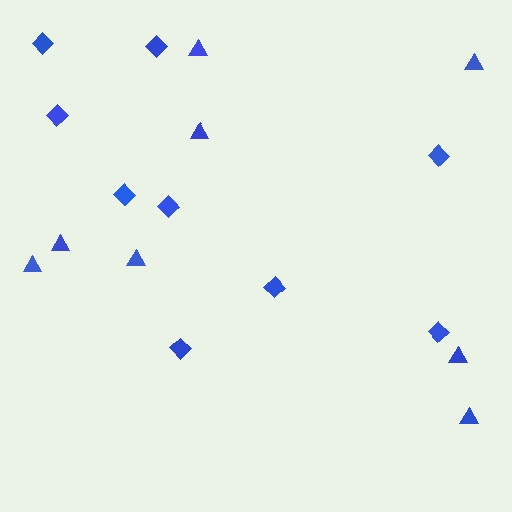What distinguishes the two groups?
There are 2 groups: one group of diamonds (9) and one group of triangles (8).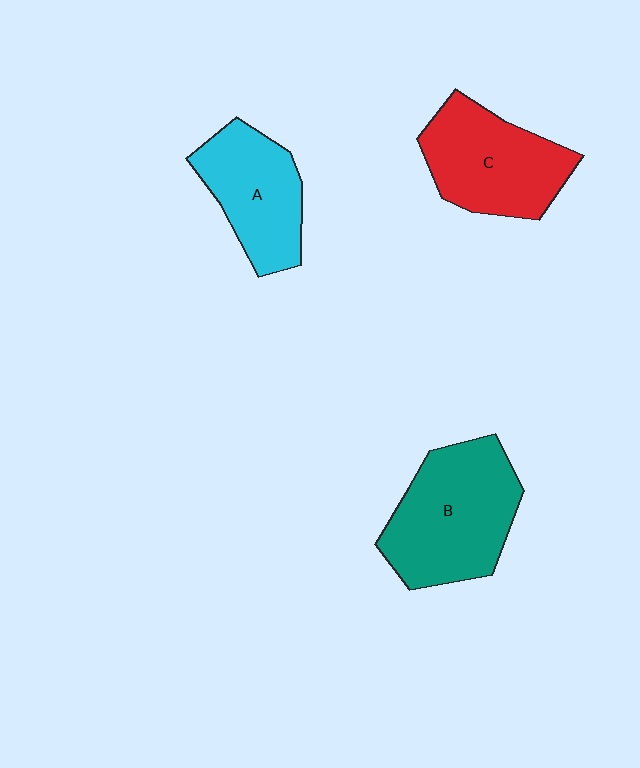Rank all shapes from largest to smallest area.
From largest to smallest: B (teal), C (red), A (cyan).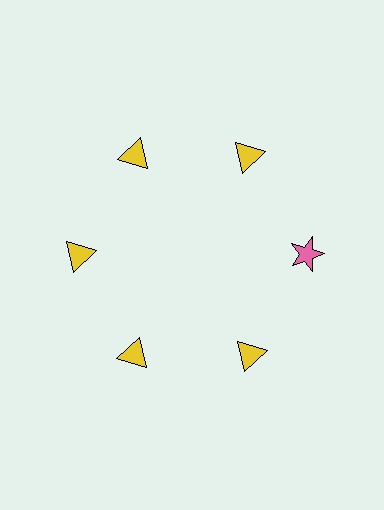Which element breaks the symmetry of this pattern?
The pink star at roughly the 3 o'clock position breaks the symmetry. All other shapes are yellow triangles.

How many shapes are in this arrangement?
There are 6 shapes arranged in a ring pattern.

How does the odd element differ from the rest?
It differs in both color (pink instead of yellow) and shape (star instead of triangle).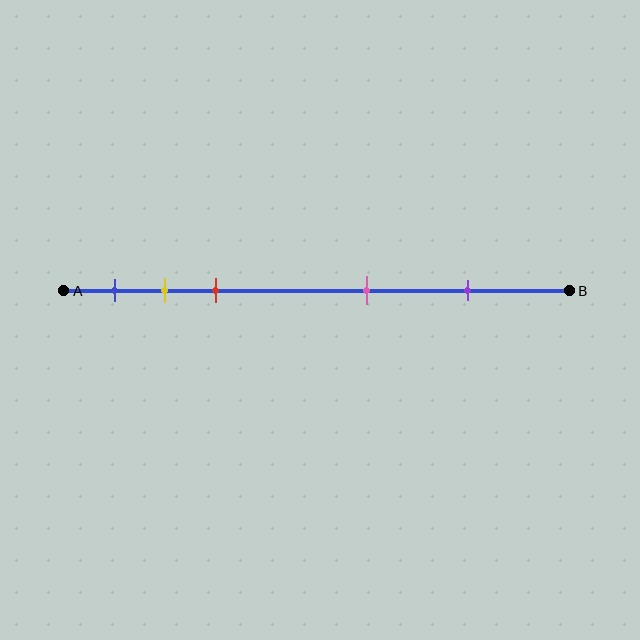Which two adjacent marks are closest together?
The yellow and red marks are the closest adjacent pair.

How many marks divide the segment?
There are 5 marks dividing the segment.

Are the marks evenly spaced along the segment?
No, the marks are not evenly spaced.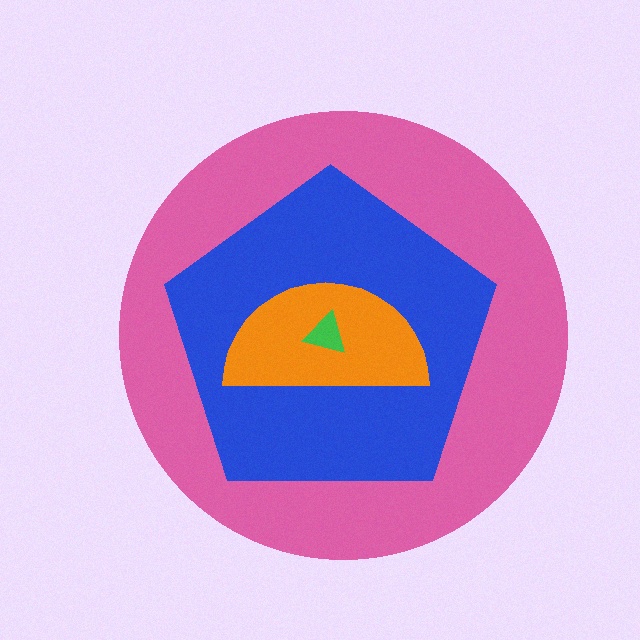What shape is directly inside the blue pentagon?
The orange semicircle.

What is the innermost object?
The green triangle.